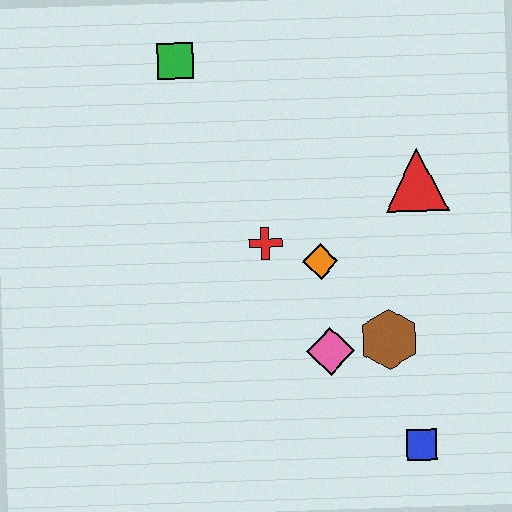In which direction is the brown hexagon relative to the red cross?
The brown hexagon is to the right of the red cross.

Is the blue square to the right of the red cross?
Yes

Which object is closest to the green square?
The red cross is closest to the green square.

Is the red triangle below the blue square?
No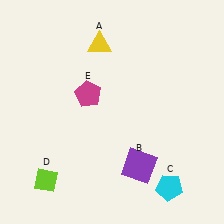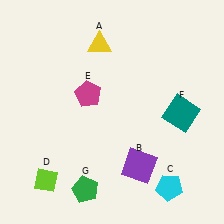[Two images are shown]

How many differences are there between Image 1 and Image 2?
There are 2 differences between the two images.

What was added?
A teal square (F), a green pentagon (G) were added in Image 2.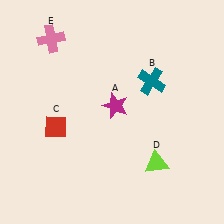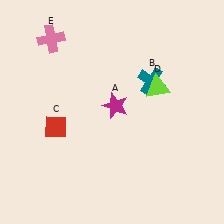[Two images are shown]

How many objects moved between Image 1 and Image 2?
1 object moved between the two images.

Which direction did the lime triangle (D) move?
The lime triangle (D) moved up.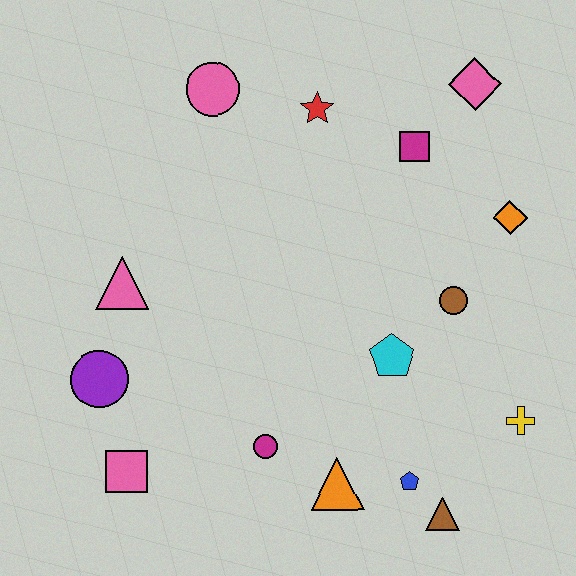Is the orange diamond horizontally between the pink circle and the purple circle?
No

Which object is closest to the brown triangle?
The blue pentagon is closest to the brown triangle.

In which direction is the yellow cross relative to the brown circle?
The yellow cross is below the brown circle.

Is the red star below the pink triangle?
No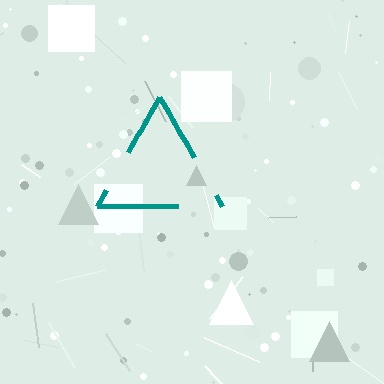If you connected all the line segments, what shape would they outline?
They would outline a triangle.